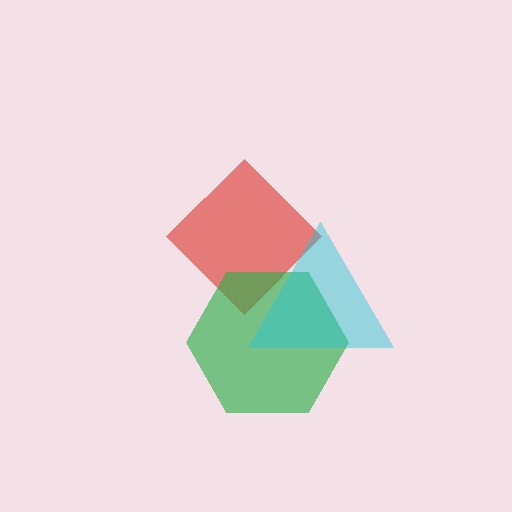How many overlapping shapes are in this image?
There are 3 overlapping shapes in the image.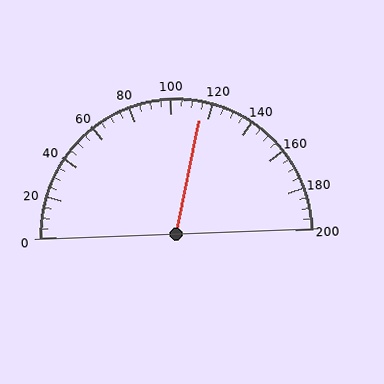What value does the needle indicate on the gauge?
The needle indicates approximately 115.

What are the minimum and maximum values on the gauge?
The gauge ranges from 0 to 200.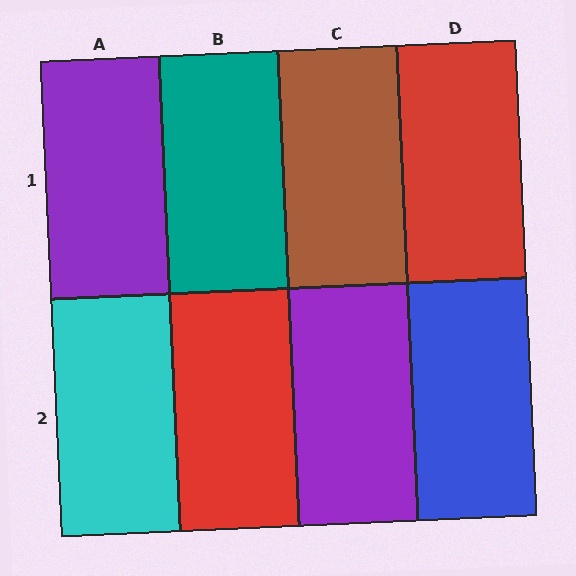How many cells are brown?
1 cell is brown.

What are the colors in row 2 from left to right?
Cyan, red, purple, blue.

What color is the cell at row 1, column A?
Purple.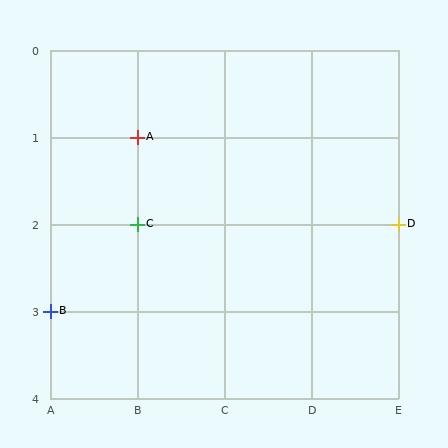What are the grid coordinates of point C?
Point C is at grid coordinates (B, 2).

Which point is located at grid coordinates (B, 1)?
Point A is at (B, 1).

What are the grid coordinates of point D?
Point D is at grid coordinates (E, 2).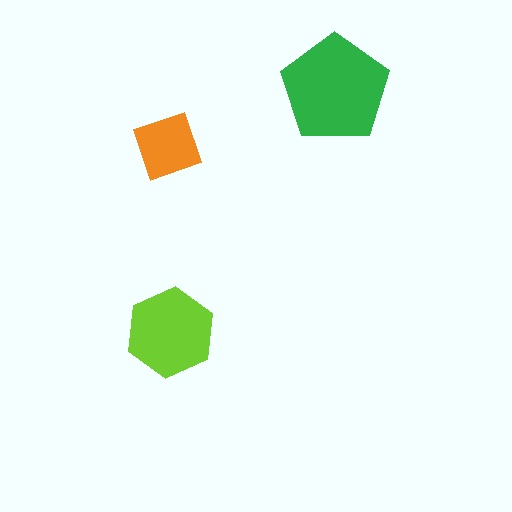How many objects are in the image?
There are 3 objects in the image.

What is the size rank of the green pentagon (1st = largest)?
1st.